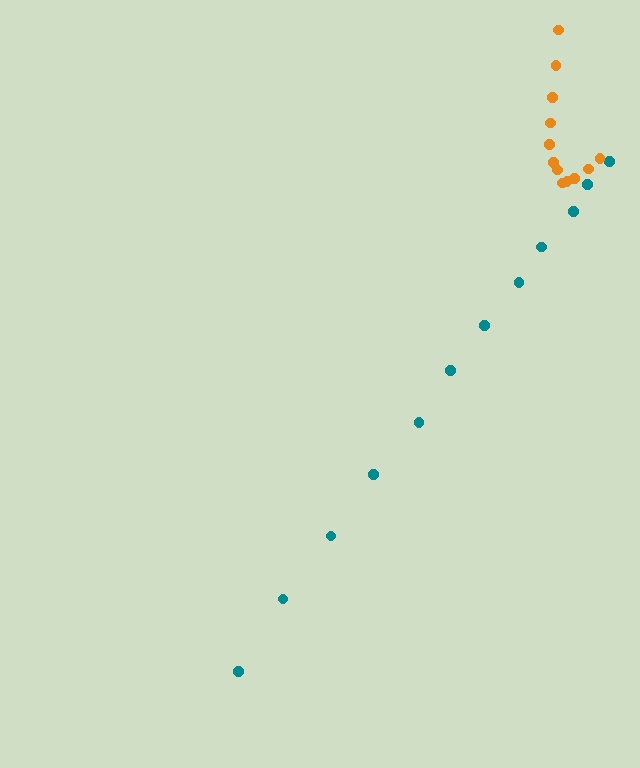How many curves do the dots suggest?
There are 2 distinct paths.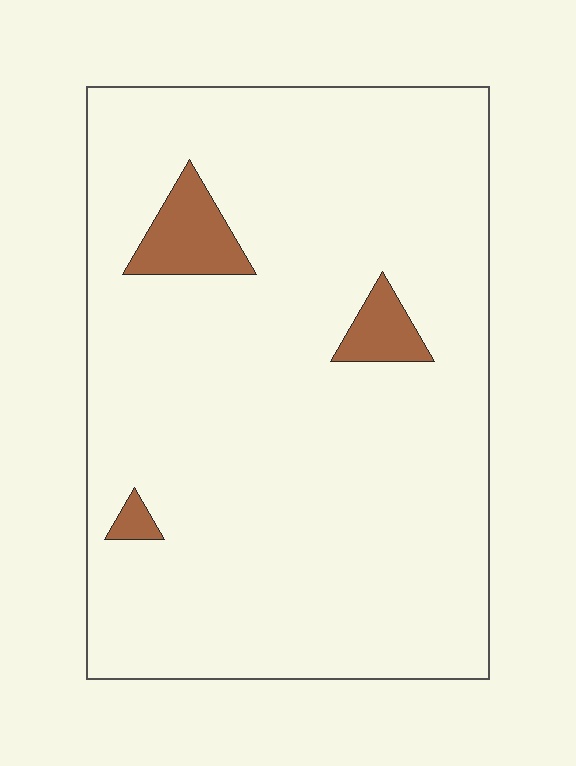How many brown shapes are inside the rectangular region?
3.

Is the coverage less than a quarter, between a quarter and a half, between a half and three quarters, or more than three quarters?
Less than a quarter.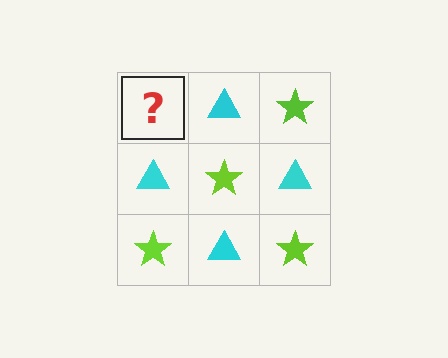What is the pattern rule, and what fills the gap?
The rule is that it alternates lime star and cyan triangle in a checkerboard pattern. The gap should be filled with a lime star.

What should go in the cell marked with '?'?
The missing cell should contain a lime star.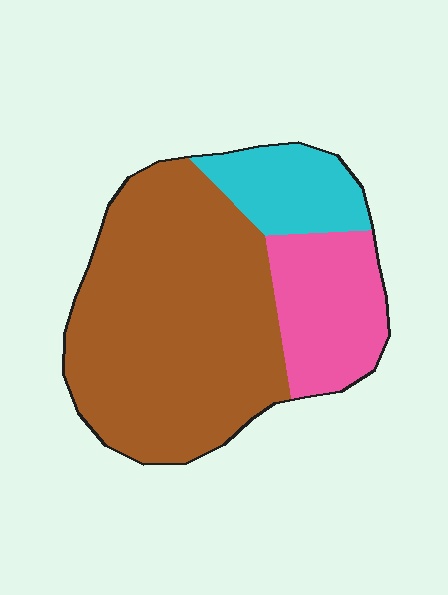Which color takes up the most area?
Brown, at roughly 65%.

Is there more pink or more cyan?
Pink.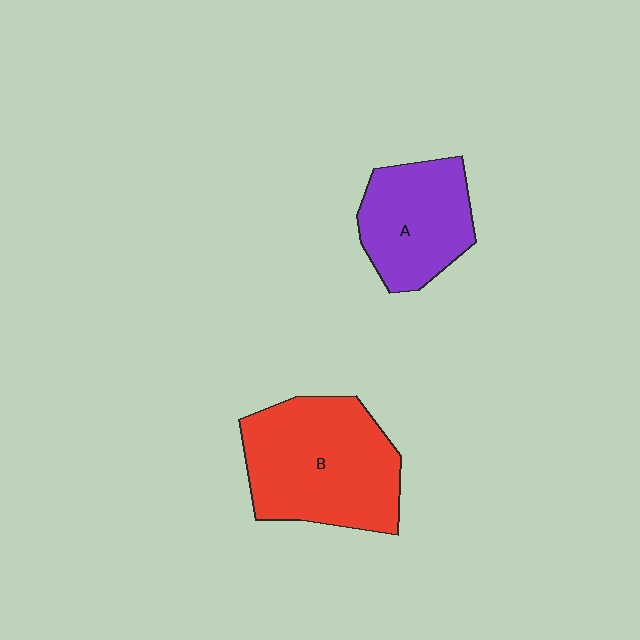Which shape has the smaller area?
Shape A (purple).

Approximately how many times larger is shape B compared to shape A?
Approximately 1.5 times.